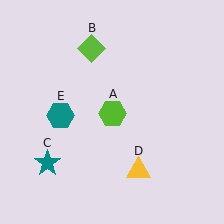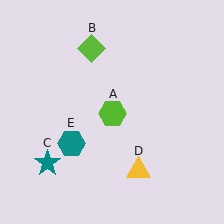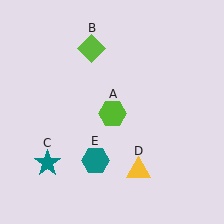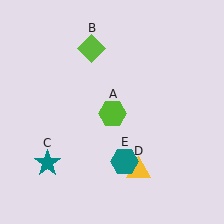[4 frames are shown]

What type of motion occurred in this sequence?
The teal hexagon (object E) rotated counterclockwise around the center of the scene.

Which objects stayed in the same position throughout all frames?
Lime hexagon (object A) and lime diamond (object B) and teal star (object C) and yellow triangle (object D) remained stationary.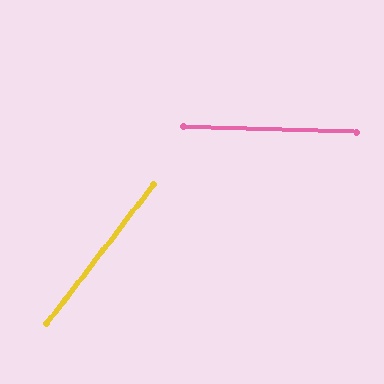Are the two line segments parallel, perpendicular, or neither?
Neither parallel nor perpendicular — they differ by about 54°.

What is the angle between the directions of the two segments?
Approximately 54 degrees.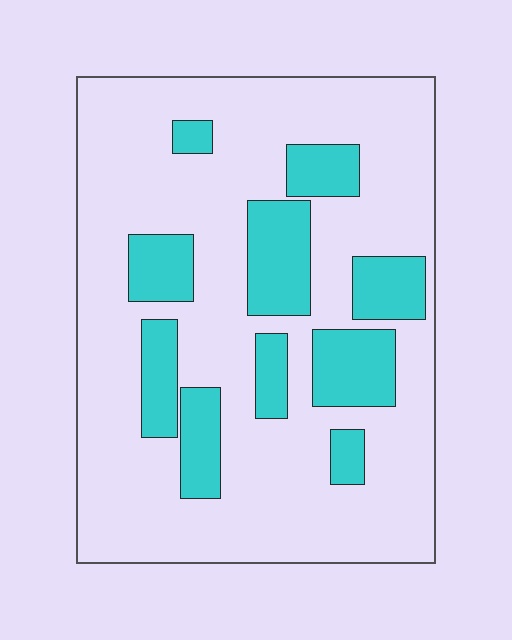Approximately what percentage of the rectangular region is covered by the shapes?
Approximately 25%.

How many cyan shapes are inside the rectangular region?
10.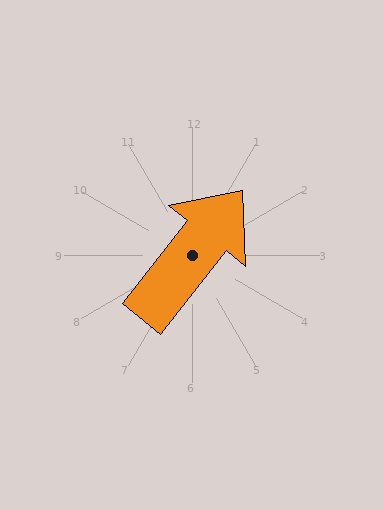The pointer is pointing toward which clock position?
Roughly 1 o'clock.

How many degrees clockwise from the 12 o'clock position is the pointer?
Approximately 38 degrees.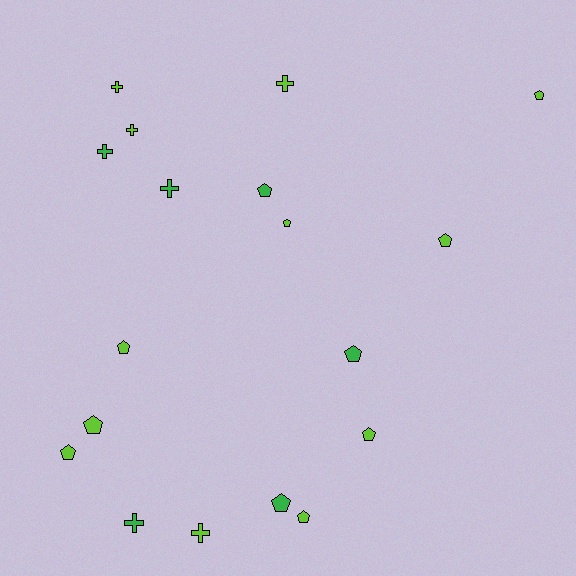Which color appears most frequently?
Lime, with 12 objects.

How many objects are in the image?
There are 18 objects.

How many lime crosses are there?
There are 4 lime crosses.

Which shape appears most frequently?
Pentagon, with 11 objects.